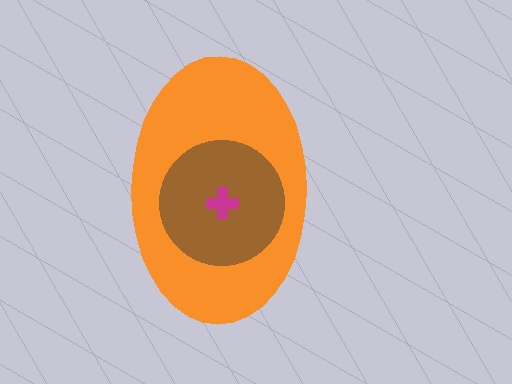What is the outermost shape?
The orange ellipse.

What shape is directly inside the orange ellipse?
The brown circle.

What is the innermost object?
The magenta cross.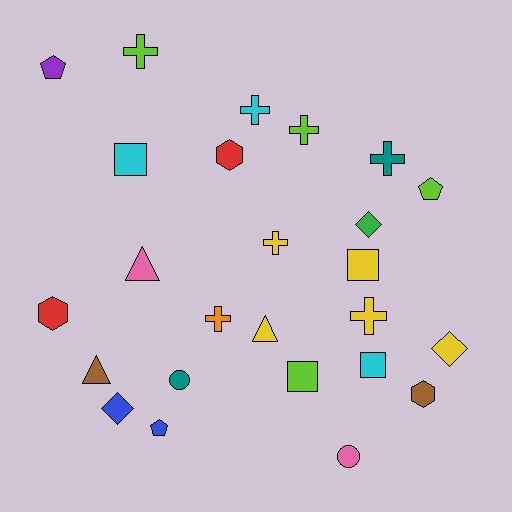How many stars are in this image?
There are no stars.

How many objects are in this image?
There are 25 objects.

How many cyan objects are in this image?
There are 3 cyan objects.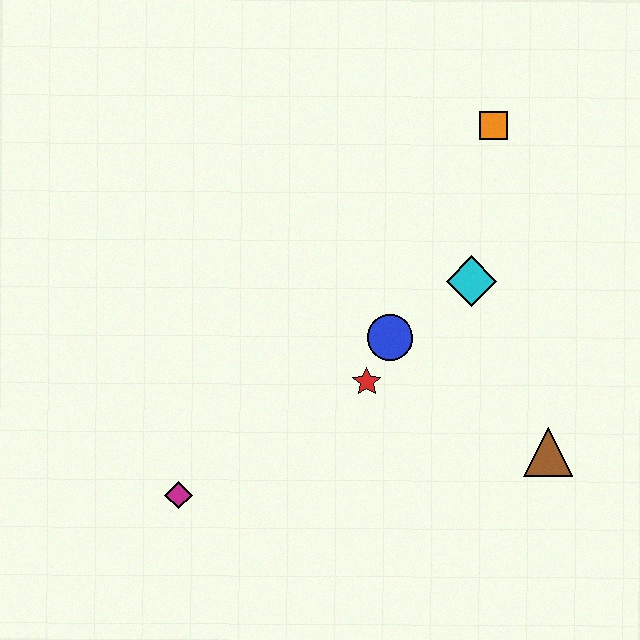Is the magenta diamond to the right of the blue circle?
No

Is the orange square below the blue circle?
No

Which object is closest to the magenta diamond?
The red star is closest to the magenta diamond.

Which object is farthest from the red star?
The orange square is farthest from the red star.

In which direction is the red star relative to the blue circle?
The red star is below the blue circle.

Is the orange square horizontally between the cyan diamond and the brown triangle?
Yes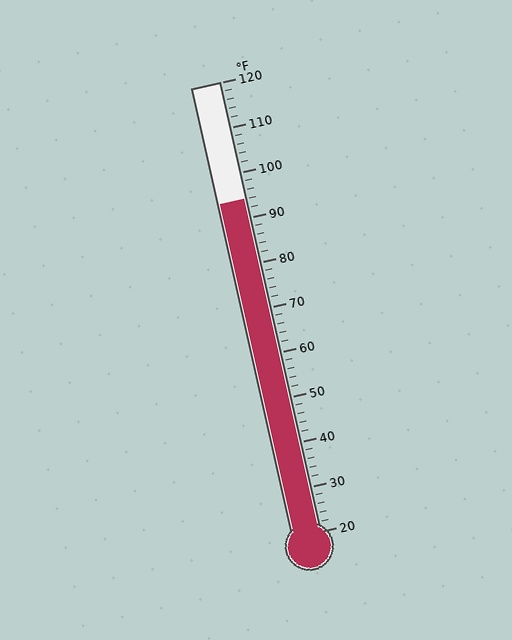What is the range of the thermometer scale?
The thermometer scale ranges from 20°F to 120°F.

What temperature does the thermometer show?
The thermometer shows approximately 94°F.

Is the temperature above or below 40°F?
The temperature is above 40°F.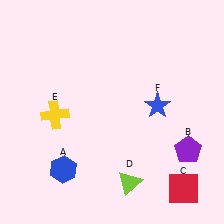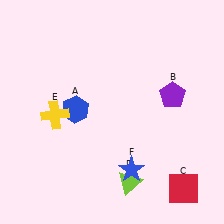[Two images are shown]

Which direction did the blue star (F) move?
The blue star (F) moved down.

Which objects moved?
The objects that moved are: the blue hexagon (A), the purple pentagon (B), the blue star (F).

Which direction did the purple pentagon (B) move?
The purple pentagon (B) moved up.